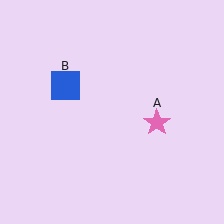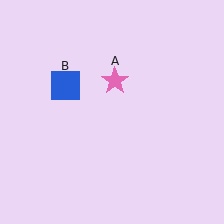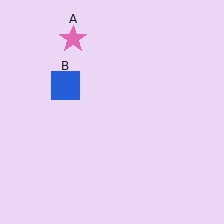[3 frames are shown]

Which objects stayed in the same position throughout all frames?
Blue square (object B) remained stationary.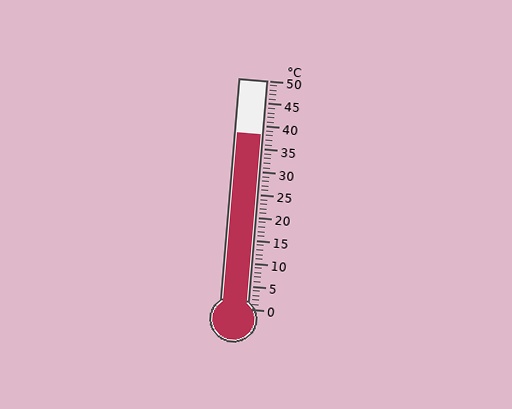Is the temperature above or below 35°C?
The temperature is above 35°C.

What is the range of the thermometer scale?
The thermometer scale ranges from 0°C to 50°C.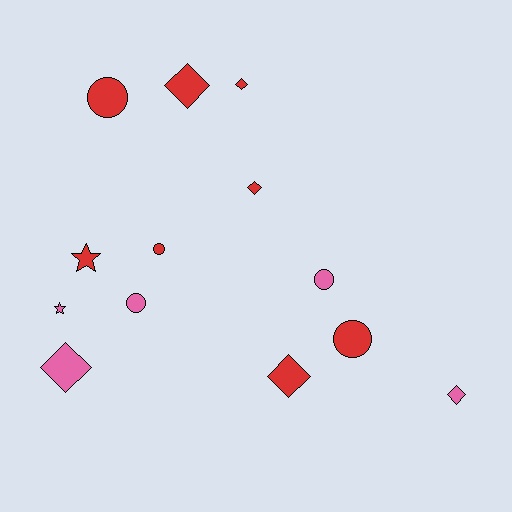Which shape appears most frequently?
Diamond, with 6 objects.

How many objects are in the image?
There are 13 objects.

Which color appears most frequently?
Red, with 8 objects.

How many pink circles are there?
There are 2 pink circles.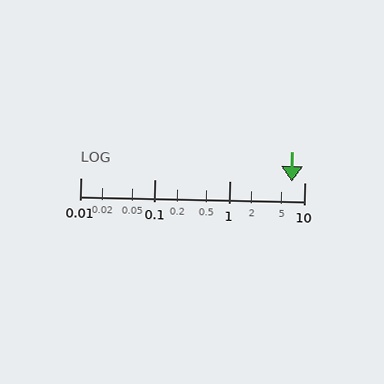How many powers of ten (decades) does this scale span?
The scale spans 3 decades, from 0.01 to 10.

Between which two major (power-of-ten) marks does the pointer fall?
The pointer is between 1 and 10.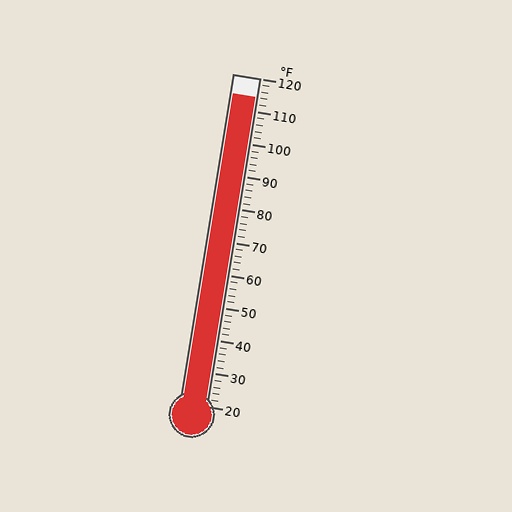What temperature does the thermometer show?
The thermometer shows approximately 114°F.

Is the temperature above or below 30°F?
The temperature is above 30°F.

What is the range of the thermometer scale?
The thermometer scale ranges from 20°F to 120°F.